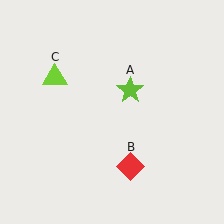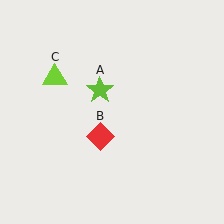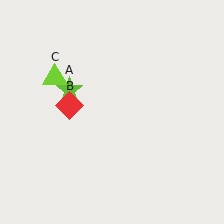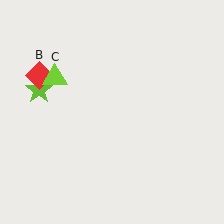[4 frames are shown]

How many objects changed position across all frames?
2 objects changed position: lime star (object A), red diamond (object B).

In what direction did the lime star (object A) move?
The lime star (object A) moved left.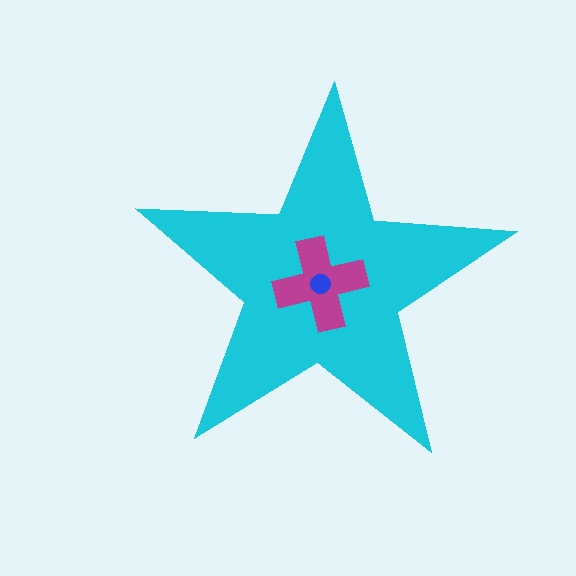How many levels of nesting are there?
3.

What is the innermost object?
The blue circle.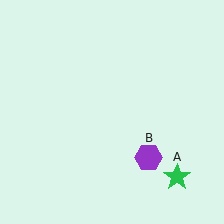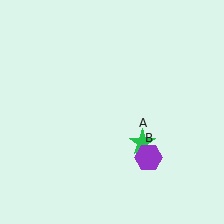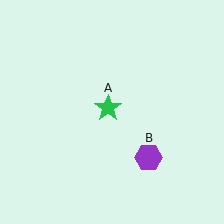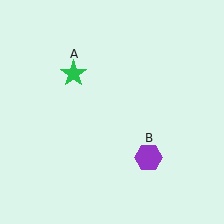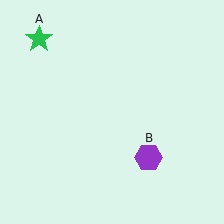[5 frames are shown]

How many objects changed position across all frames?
1 object changed position: green star (object A).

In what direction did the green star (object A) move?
The green star (object A) moved up and to the left.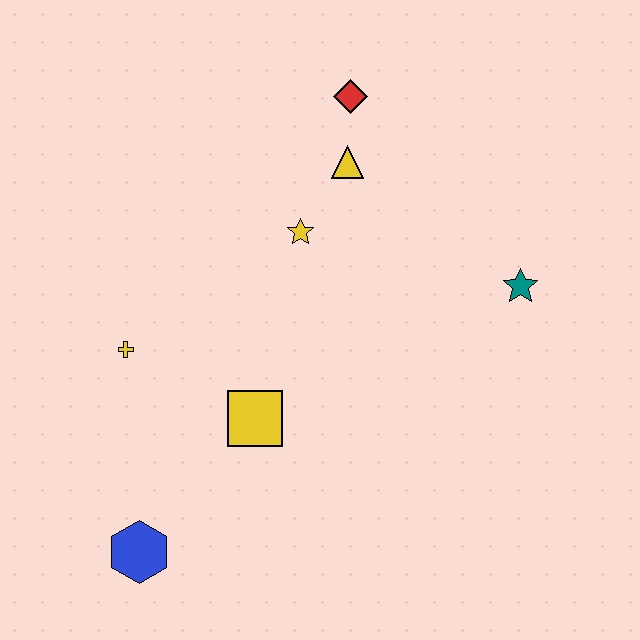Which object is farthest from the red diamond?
The blue hexagon is farthest from the red diamond.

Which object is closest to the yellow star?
The yellow triangle is closest to the yellow star.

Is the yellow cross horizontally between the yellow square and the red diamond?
No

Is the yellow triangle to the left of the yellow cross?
No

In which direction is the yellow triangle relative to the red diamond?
The yellow triangle is below the red diamond.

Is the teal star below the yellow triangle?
Yes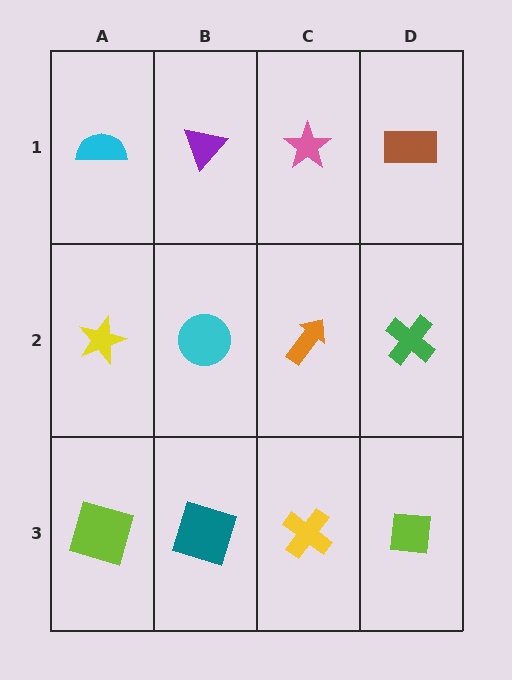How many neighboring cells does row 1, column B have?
3.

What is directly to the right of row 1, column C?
A brown rectangle.